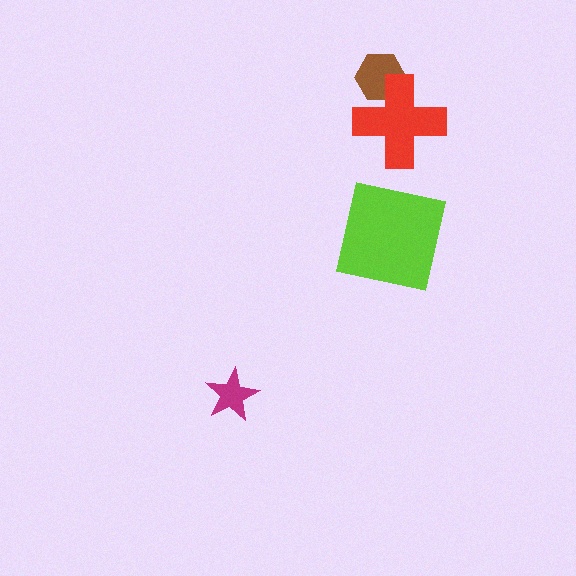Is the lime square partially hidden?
No, no other shape covers it.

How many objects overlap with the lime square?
0 objects overlap with the lime square.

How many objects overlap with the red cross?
1 object overlaps with the red cross.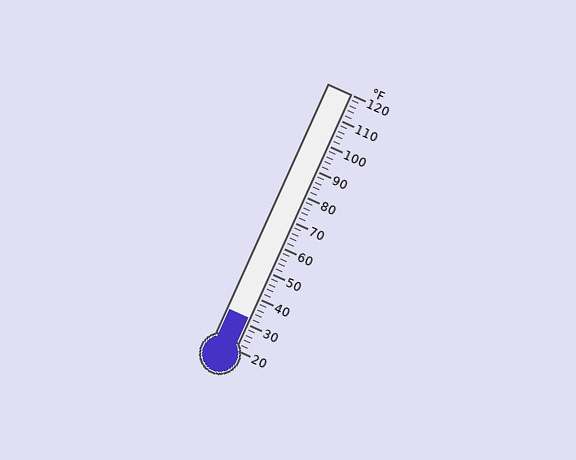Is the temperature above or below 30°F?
The temperature is above 30°F.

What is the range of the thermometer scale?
The thermometer scale ranges from 20°F to 120°F.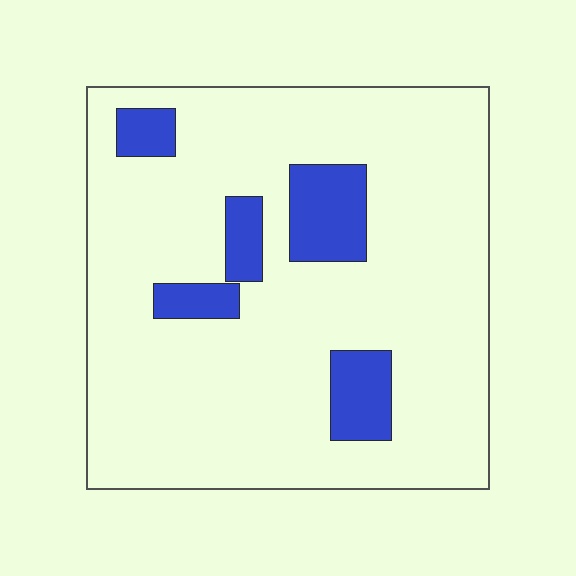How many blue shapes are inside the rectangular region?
5.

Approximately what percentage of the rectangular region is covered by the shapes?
Approximately 15%.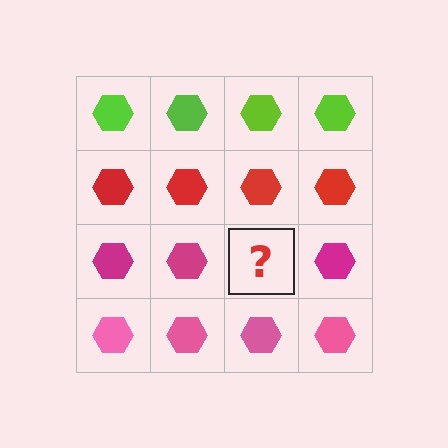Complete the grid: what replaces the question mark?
The question mark should be replaced with a magenta hexagon.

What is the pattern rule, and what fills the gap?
The rule is that each row has a consistent color. The gap should be filled with a magenta hexagon.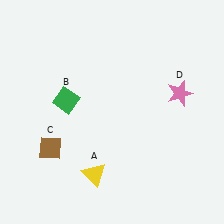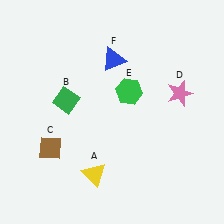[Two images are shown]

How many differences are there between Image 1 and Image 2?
There are 2 differences between the two images.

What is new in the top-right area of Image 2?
A blue triangle (F) was added in the top-right area of Image 2.